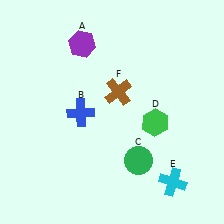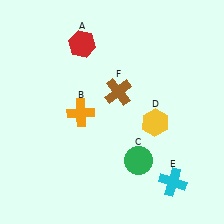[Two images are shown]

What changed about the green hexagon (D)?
In Image 1, D is green. In Image 2, it changed to yellow.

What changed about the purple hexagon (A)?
In Image 1, A is purple. In Image 2, it changed to red.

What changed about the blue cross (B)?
In Image 1, B is blue. In Image 2, it changed to orange.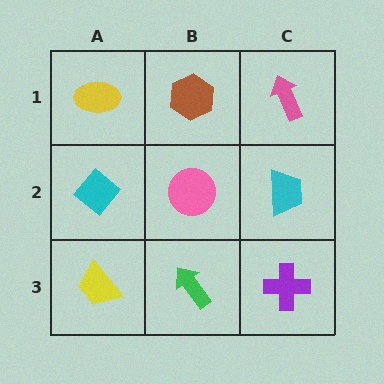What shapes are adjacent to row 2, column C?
A pink arrow (row 1, column C), a purple cross (row 3, column C), a pink circle (row 2, column B).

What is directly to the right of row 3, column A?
A green arrow.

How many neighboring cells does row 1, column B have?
3.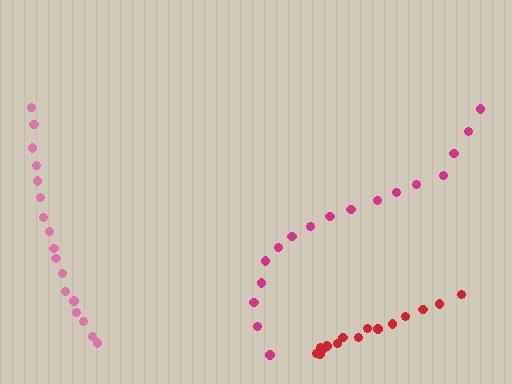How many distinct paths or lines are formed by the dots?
There are 3 distinct paths.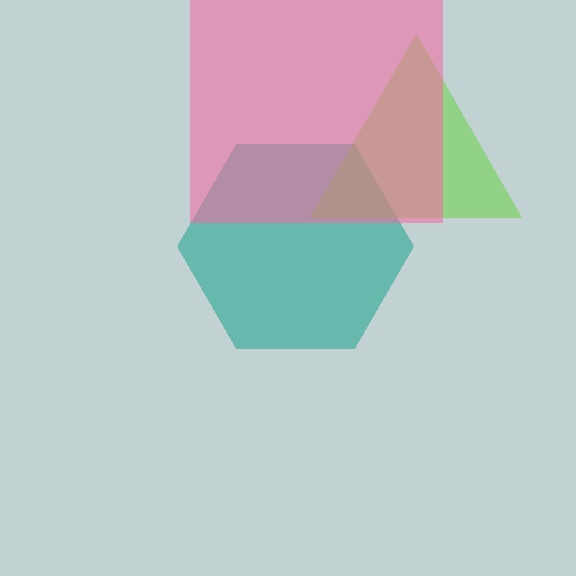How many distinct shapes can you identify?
There are 3 distinct shapes: a teal hexagon, a lime triangle, a pink square.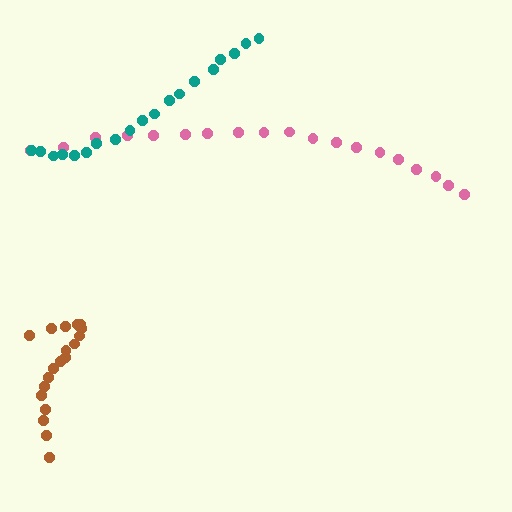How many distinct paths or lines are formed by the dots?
There are 3 distinct paths.